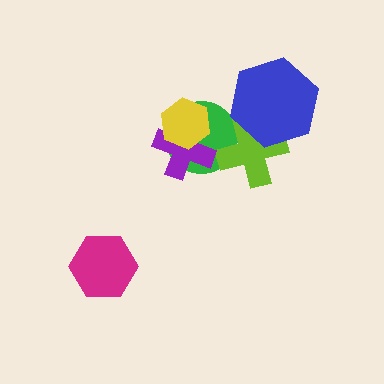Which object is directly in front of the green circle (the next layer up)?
The lime cross is directly in front of the green circle.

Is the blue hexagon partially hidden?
No, no other shape covers it.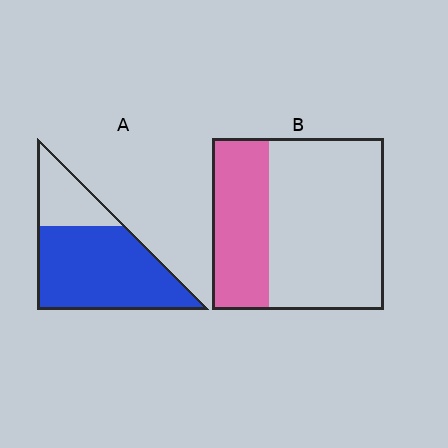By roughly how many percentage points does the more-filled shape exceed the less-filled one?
By roughly 40 percentage points (A over B).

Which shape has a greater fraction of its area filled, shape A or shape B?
Shape A.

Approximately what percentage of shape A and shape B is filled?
A is approximately 75% and B is approximately 35%.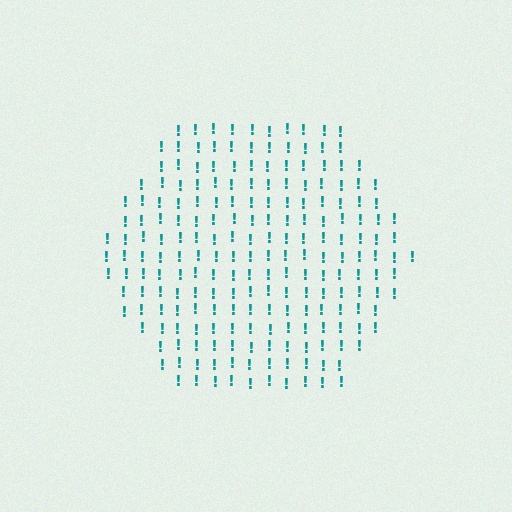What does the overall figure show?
The overall figure shows a hexagon.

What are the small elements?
The small elements are exclamation marks.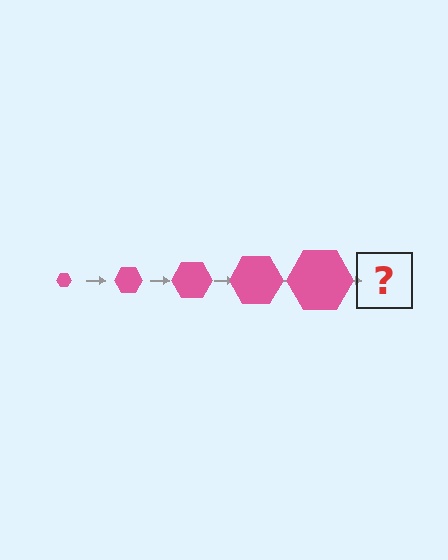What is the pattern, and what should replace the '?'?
The pattern is that the hexagon gets progressively larger each step. The '?' should be a pink hexagon, larger than the previous one.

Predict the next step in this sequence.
The next step is a pink hexagon, larger than the previous one.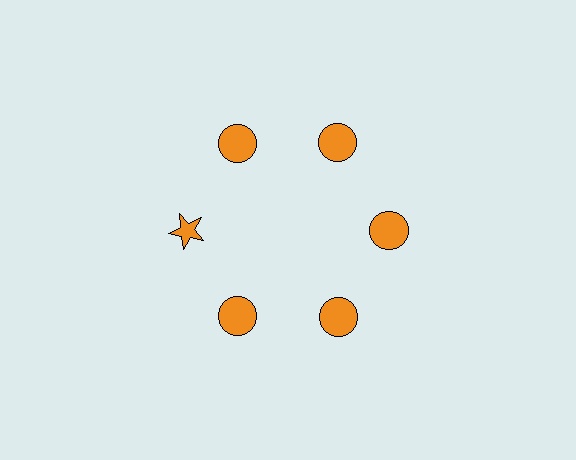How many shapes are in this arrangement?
There are 6 shapes arranged in a ring pattern.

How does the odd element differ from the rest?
It has a different shape: star instead of circle.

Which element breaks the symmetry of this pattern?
The orange star at roughly the 9 o'clock position breaks the symmetry. All other shapes are orange circles.